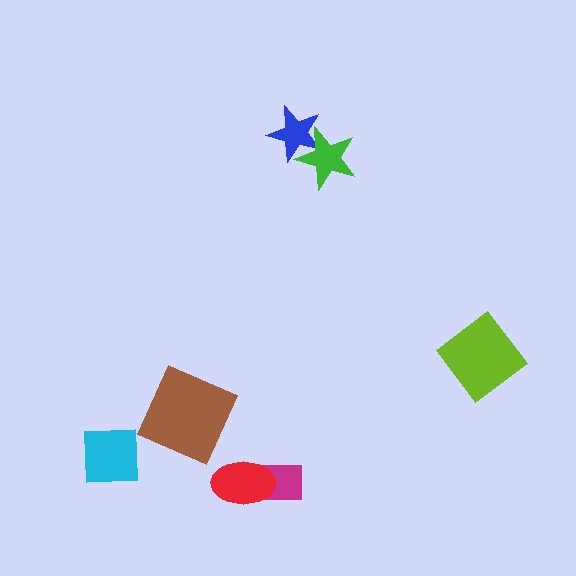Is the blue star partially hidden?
Yes, it is partially covered by another shape.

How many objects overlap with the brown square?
0 objects overlap with the brown square.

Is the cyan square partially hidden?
No, no other shape covers it.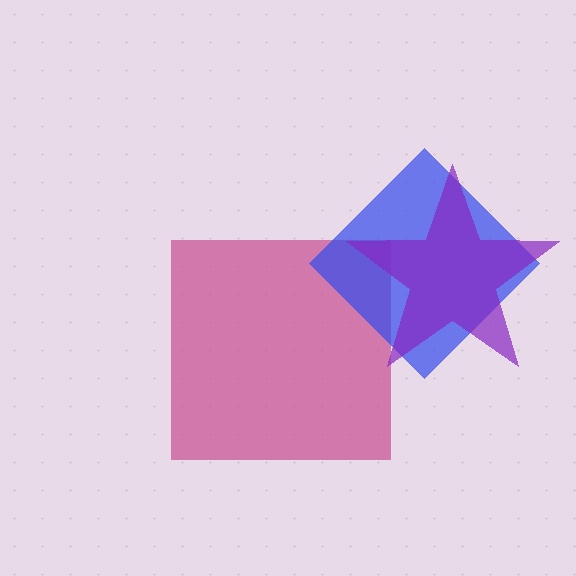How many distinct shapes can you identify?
There are 3 distinct shapes: a magenta square, a blue diamond, a purple star.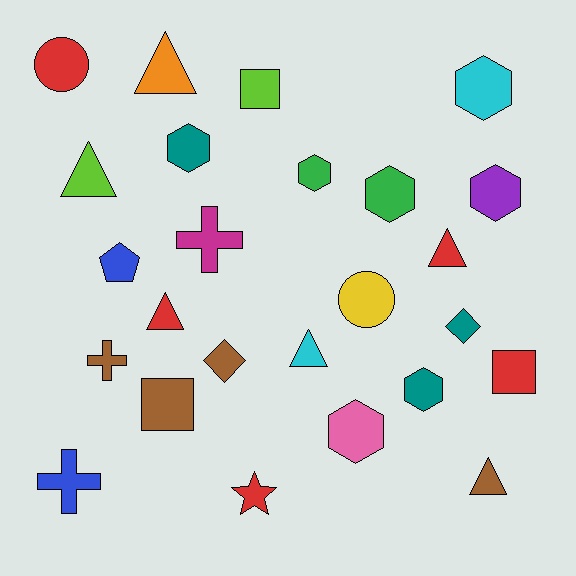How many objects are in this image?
There are 25 objects.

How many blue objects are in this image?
There are 2 blue objects.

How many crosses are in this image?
There are 3 crosses.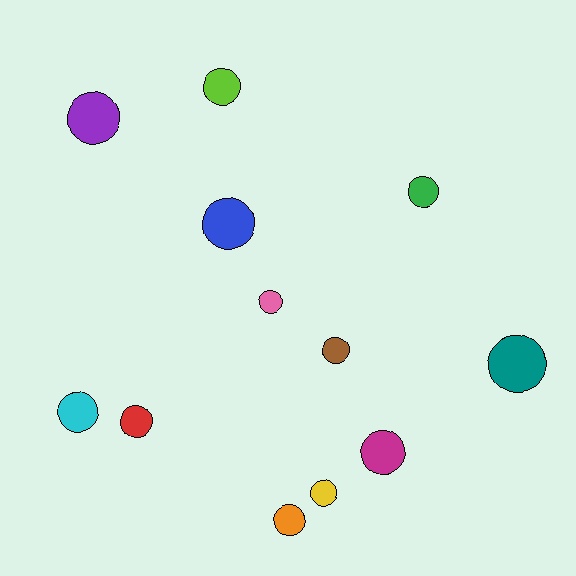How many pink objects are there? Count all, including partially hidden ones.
There is 1 pink object.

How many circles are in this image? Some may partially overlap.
There are 12 circles.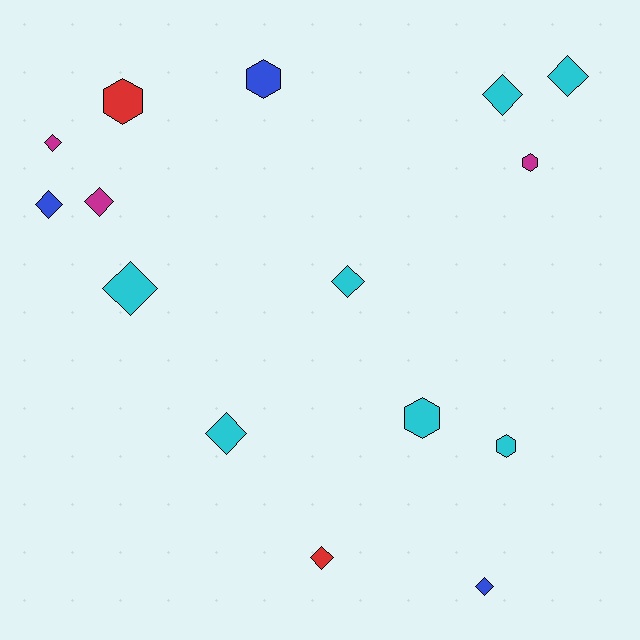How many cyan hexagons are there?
There are 2 cyan hexagons.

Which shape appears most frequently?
Diamond, with 10 objects.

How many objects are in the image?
There are 15 objects.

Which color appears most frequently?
Cyan, with 7 objects.